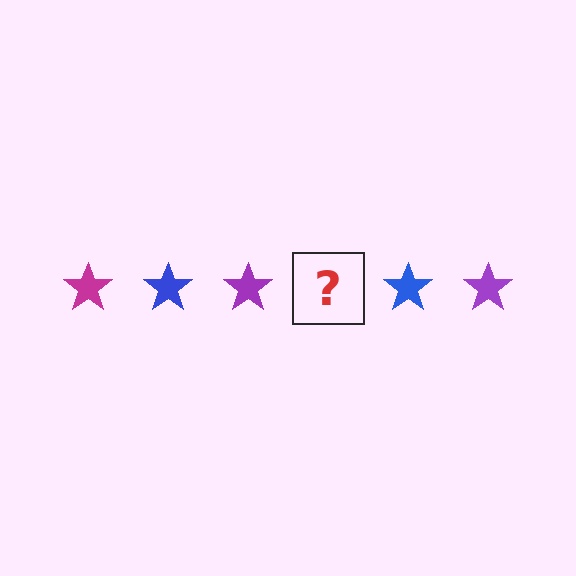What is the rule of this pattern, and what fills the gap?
The rule is that the pattern cycles through magenta, blue, purple stars. The gap should be filled with a magenta star.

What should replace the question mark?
The question mark should be replaced with a magenta star.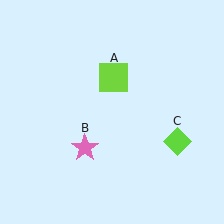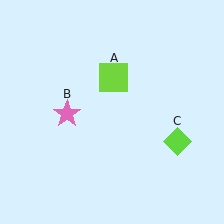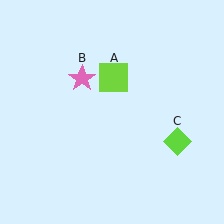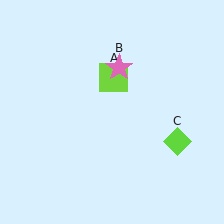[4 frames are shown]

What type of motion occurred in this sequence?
The pink star (object B) rotated clockwise around the center of the scene.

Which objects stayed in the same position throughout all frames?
Lime square (object A) and lime diamond (object C) remained stationary.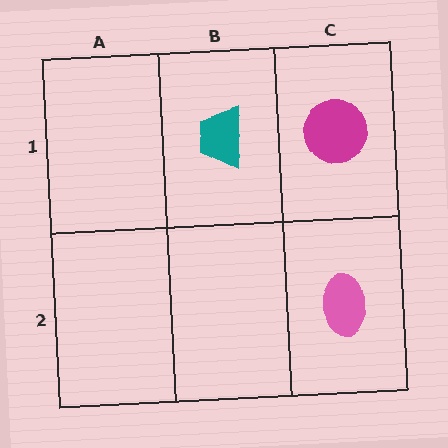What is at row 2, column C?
A pink ellipse.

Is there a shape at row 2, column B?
No, that cell is empty.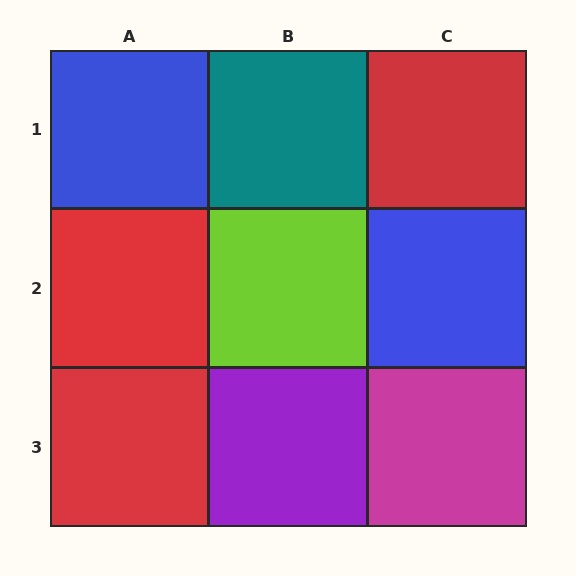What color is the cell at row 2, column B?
Lime.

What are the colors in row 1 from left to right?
Blue, teal, red.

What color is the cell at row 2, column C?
Blue.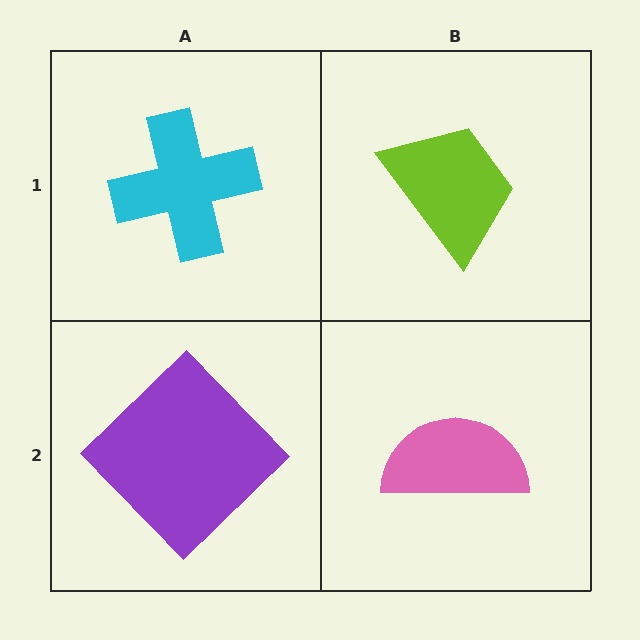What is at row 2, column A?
A purple diamond.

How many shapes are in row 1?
2 shapes.